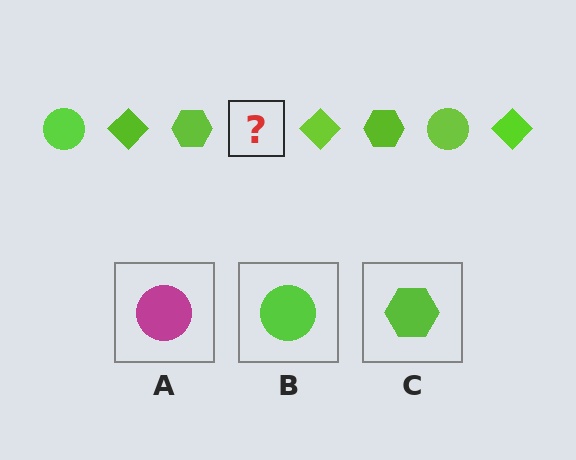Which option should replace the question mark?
Option B.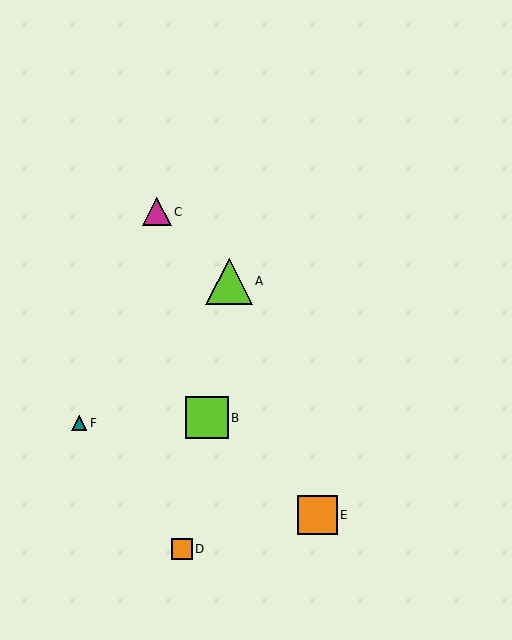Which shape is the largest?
The lime triangle (labeled A) is the largest.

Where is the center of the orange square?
The center of the orange square is at (182, 549).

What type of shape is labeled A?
Shape A is a lime triangle.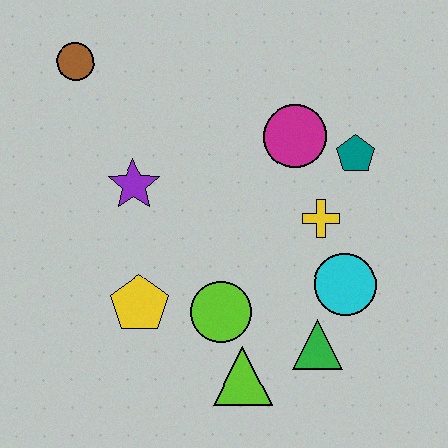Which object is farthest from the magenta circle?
The lime triangle is farthest from the magenta circle.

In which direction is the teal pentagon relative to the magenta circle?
The teal pentagon is to the right of the magenta circle.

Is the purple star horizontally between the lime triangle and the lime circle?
No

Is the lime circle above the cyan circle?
No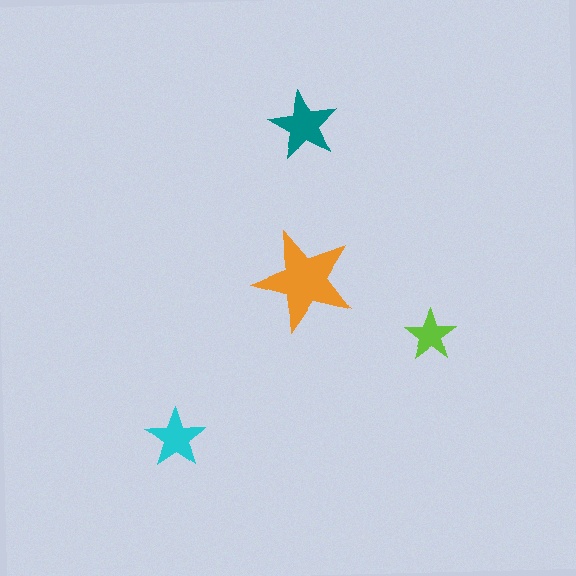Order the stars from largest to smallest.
the orange one, the teal one, the cyan one, the lime one.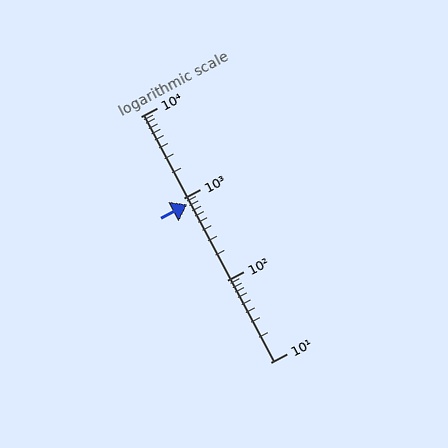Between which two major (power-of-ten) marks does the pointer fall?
The pointer is between 100 and 1000.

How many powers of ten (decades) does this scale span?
The scale spans 3 decades, from 10 to 10000.